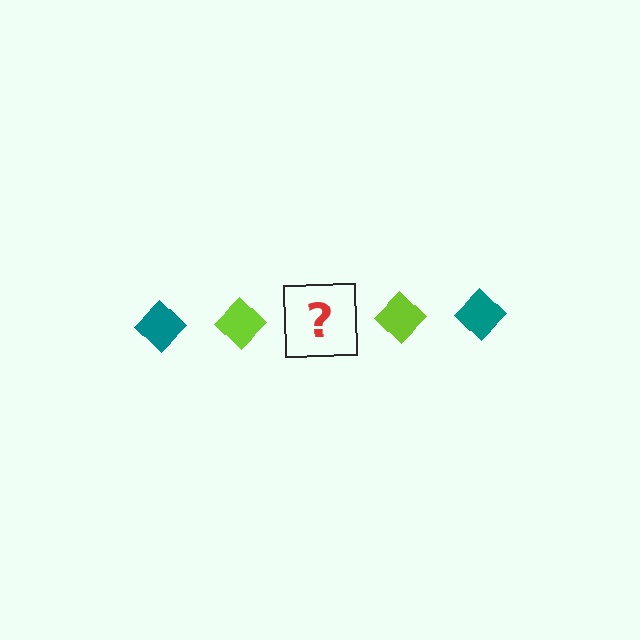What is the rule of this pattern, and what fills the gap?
The rule is that the pattern cycles through teal, lime diamonds. The gap should be filled with a teal diamond.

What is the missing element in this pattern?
The missing element is a teal diamond.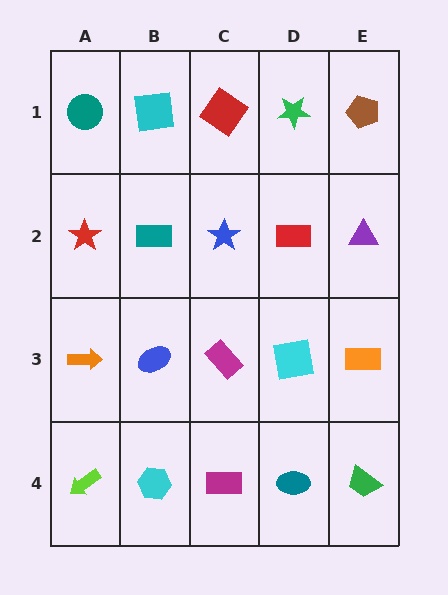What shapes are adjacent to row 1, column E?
A purple triangle (row 2, column E), a green star (row 1, column D).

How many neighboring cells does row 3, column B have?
4.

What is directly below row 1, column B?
A teal rectangle.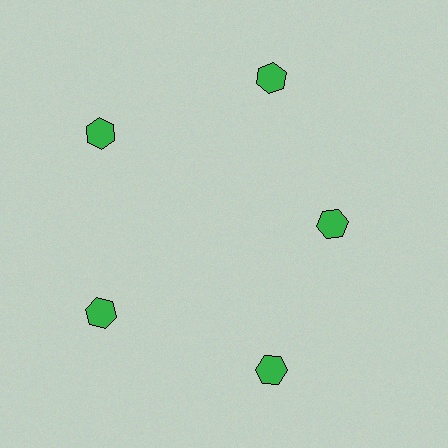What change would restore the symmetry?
The symmetry would be restored by moving it outward, back onto the ring so that all 5 hexagons sit at equal angles and equal distance from the center.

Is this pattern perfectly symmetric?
No. The 5 green hexagons are arranged in a ring, but one element near the 3 o'clock position is pulled inward toward the center, breaking the 5-fold rotational symmetry.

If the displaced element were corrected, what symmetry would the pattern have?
It would have 5-fold rotational symmetry — the pattern would map onto itself every 72 degrees.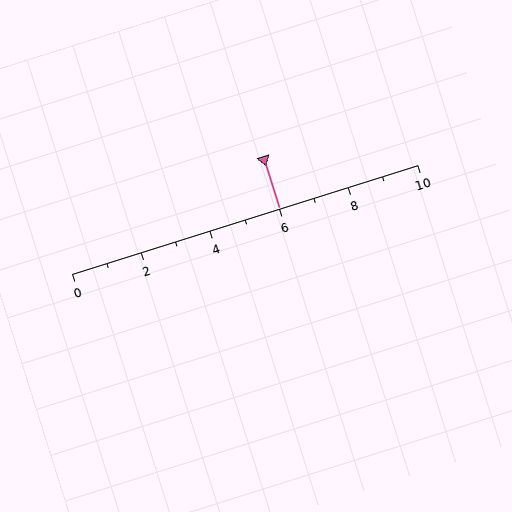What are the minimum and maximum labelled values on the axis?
The axis runs from 0 to 10.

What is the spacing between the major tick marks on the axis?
The major ticks are spaced 2 apart.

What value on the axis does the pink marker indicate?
The marker indicates approximately 6.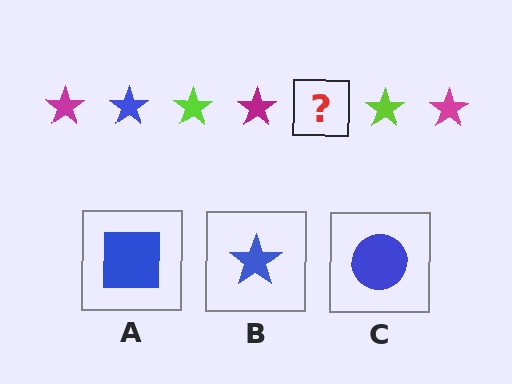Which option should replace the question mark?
Option B.